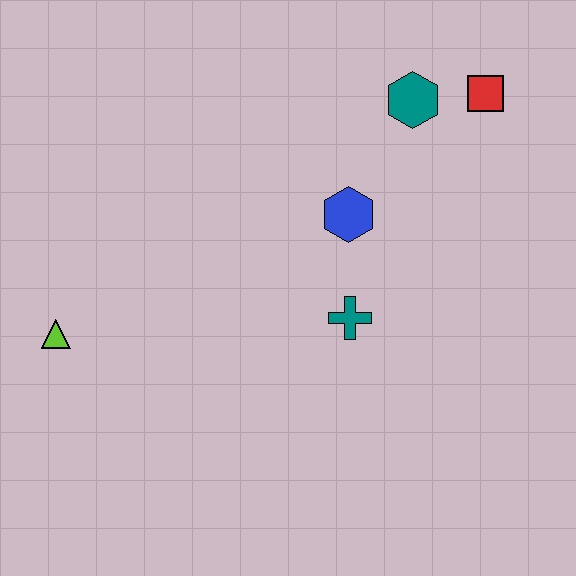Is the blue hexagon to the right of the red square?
No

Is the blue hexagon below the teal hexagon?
Yes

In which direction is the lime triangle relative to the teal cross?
The lime triangle is to the left of the teal cross.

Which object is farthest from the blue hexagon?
The lime triangle is farthest from the blue hexagon.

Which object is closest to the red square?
The teal hexagon is closest to the red square.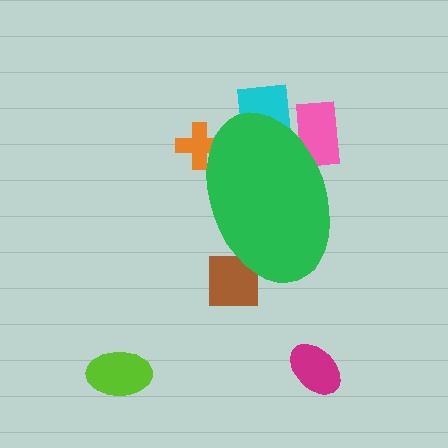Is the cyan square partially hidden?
Yes, the cyan square is partially hidden behind the green ellipse.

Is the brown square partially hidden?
Yes, the brown square is partially hidden behind the green ellipse.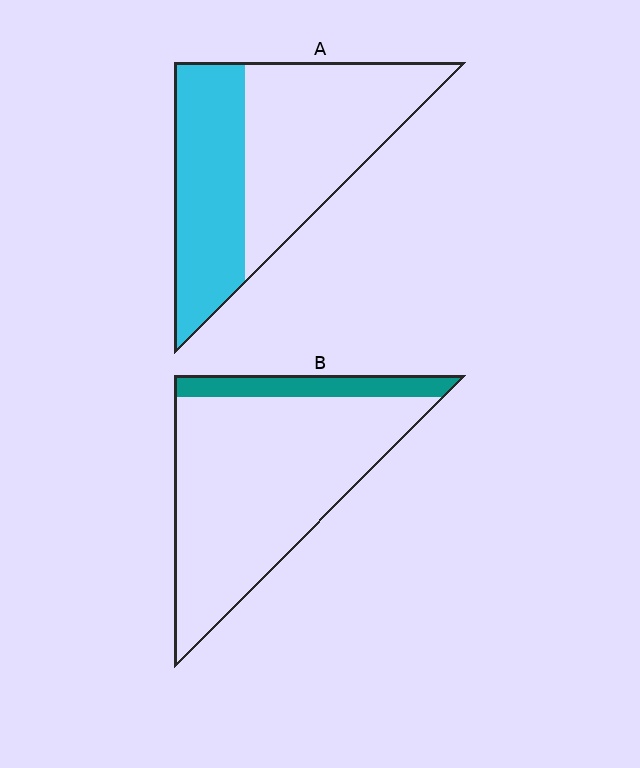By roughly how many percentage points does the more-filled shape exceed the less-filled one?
By roughly 30 percentage points (A over B).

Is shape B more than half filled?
No.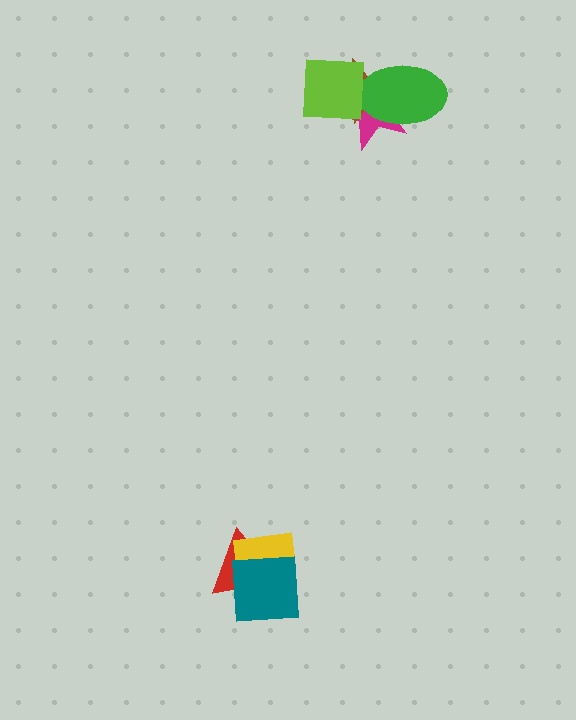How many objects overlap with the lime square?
3 objects overlap with the lime square.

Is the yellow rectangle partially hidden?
Yes, it is partially covered by another shape.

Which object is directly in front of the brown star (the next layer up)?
The green ellipse is directly in front of the brown star.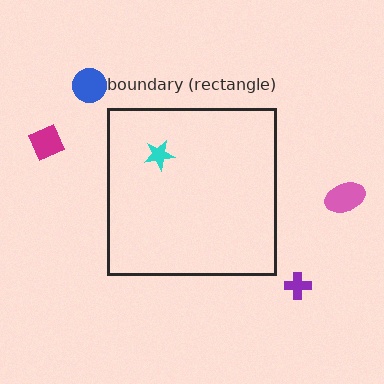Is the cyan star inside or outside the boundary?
Inside.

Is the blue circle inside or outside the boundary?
Outside.